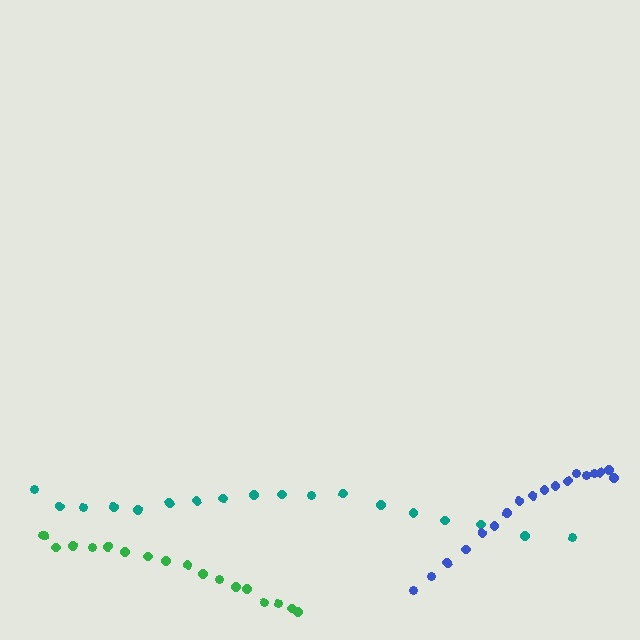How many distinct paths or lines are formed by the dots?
There are 3 distinct paths.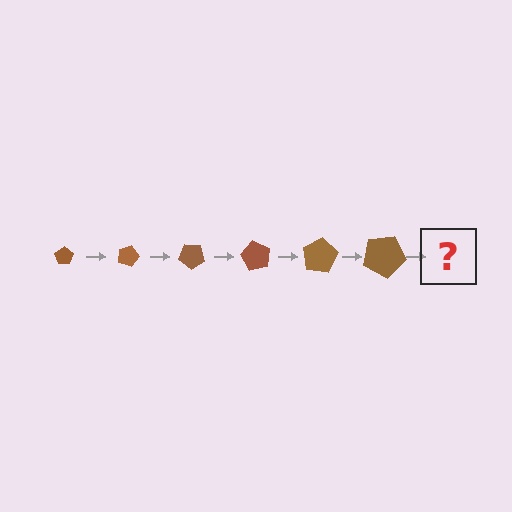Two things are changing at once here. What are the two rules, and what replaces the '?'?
The two rules are that the pentagon grows larger each step and it rotates 20 degrees each step. The '?' should be a pentagon, larger than the previous one and rotated 120 degrees from the start.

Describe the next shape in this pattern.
It should be a pentagon, larger than the previous one and rotated 120 degrees from the start.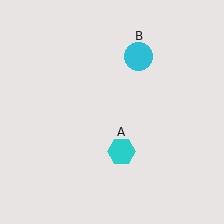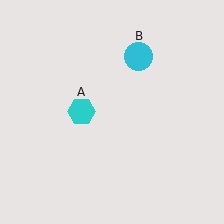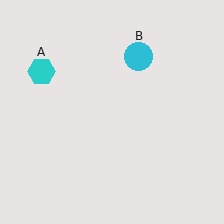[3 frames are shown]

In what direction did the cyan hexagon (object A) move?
The cyan hexagon (object A) moved up and to the left.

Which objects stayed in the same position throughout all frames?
Cyan circle (object B) remained stationary.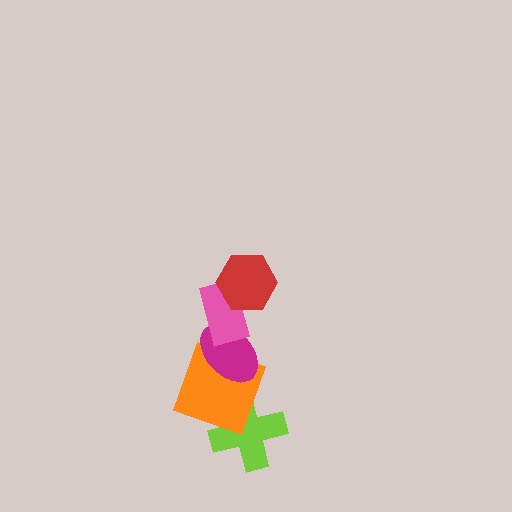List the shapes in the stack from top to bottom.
From top to bottom: the red hexagon, the pink rectangle, the magenta ellipse, the orange square, the lime cross.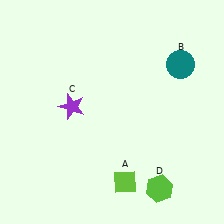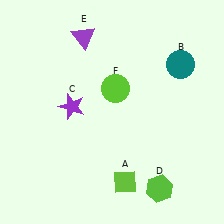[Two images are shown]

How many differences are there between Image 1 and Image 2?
There are 2 differences between the two images.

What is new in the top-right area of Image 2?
A lime circle (F) was added in the top-right area of Image 2.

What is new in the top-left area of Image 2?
A purple triangle (E) was added in the top-left area of Image 2.